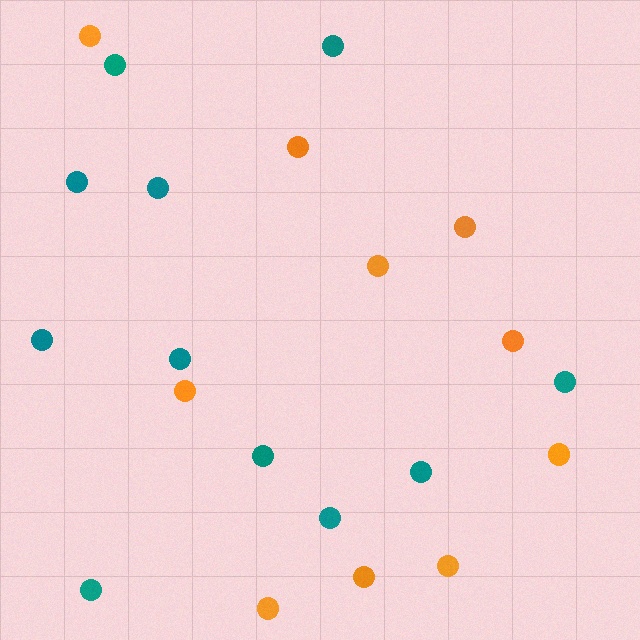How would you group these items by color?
There are 2 groups: one group of orange circles (10) and one group of teal circles (11).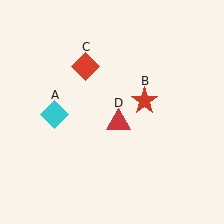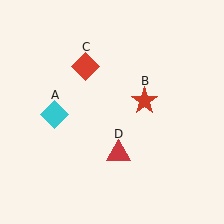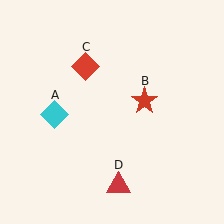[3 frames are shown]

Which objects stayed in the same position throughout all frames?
Cyan diamond (object A) and red star (object B) and red diamond (object C) remained stationary.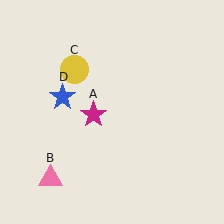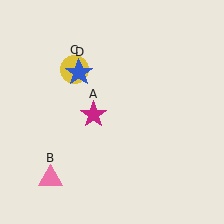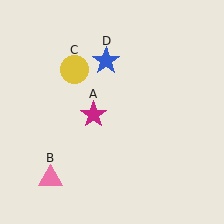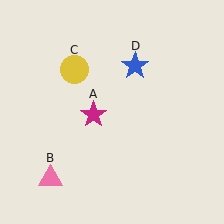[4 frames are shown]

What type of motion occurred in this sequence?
The blue star (object D) rotated clockwise around the center of the scene.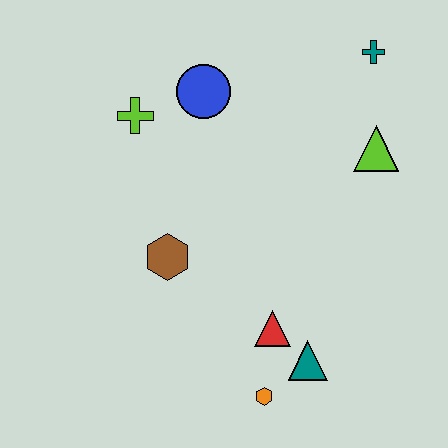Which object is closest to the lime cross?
The blue circle is closest to the lime cross.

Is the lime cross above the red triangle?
Yes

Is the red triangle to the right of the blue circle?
Yes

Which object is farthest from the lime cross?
The orange hexagon is farthest from the lime cross.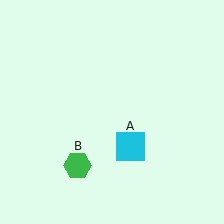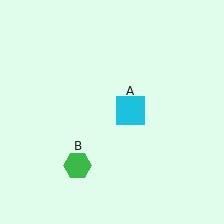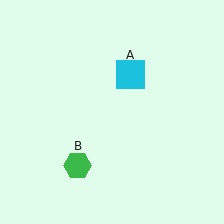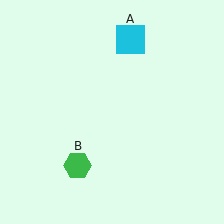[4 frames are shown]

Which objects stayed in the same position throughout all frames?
Green hexagon (object B) remained stationary.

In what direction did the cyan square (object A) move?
The cyan square (object A) moved up.